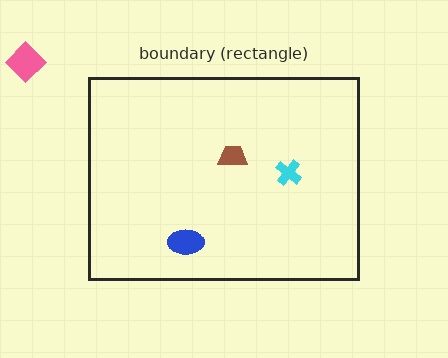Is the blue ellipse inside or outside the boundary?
Inside.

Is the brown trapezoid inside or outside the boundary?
Inside.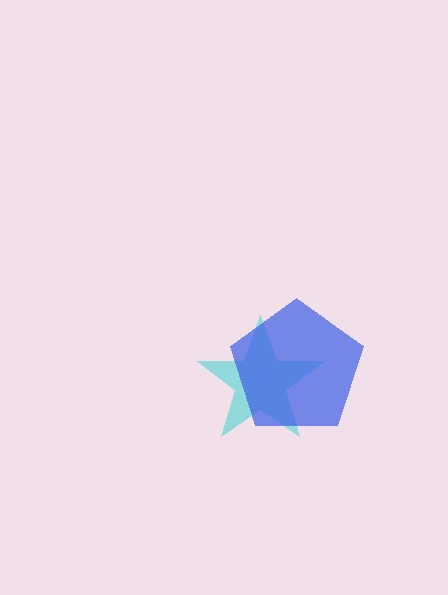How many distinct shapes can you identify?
There are 2 distinct shapes: a cyan star, a blue pentagon.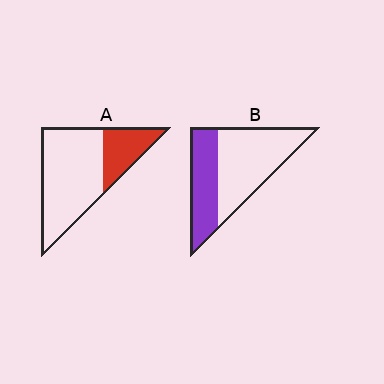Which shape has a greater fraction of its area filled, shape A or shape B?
Shape B.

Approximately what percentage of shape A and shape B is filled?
A is approximately 30% and B is approximately 40%.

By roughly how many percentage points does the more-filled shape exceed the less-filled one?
By roughly 10 percentage points (B over A).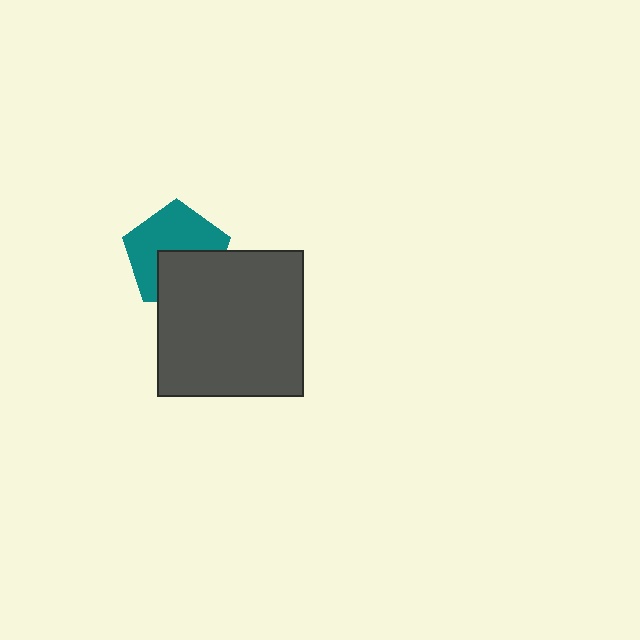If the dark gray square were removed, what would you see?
You would see the complete teal pentagon.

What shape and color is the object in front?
The object in front is a dark gray square.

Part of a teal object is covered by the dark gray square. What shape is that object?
It is a pentagon.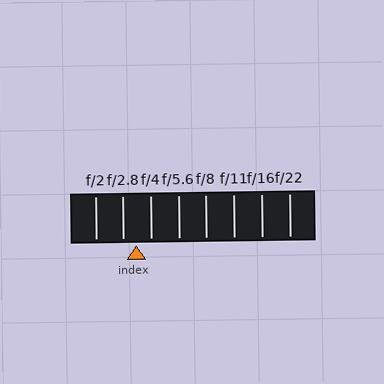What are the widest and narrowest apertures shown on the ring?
The widest aperture shown is f/2 and the narrowest is f/22.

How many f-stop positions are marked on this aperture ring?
There are 8 f-stop positions marked.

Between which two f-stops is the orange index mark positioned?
The index mark is between f/2.8 and f/4.